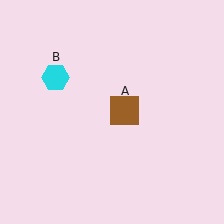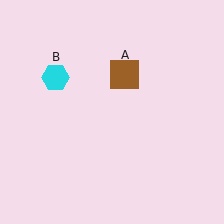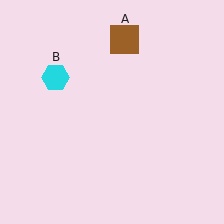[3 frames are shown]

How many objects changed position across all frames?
1 object changed position: brown square (object A).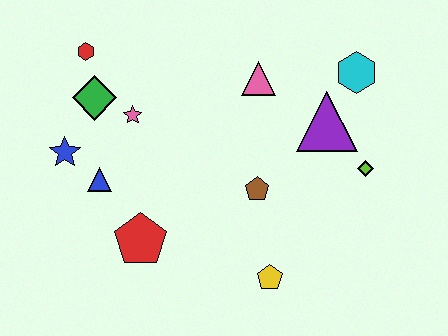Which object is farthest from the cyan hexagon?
The blue star is farthest from the cyan hexagon.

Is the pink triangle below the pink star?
No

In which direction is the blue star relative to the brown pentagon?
The blue star is to the left of the brown pentagon.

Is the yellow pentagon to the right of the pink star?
Yes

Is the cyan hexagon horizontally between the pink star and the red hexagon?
No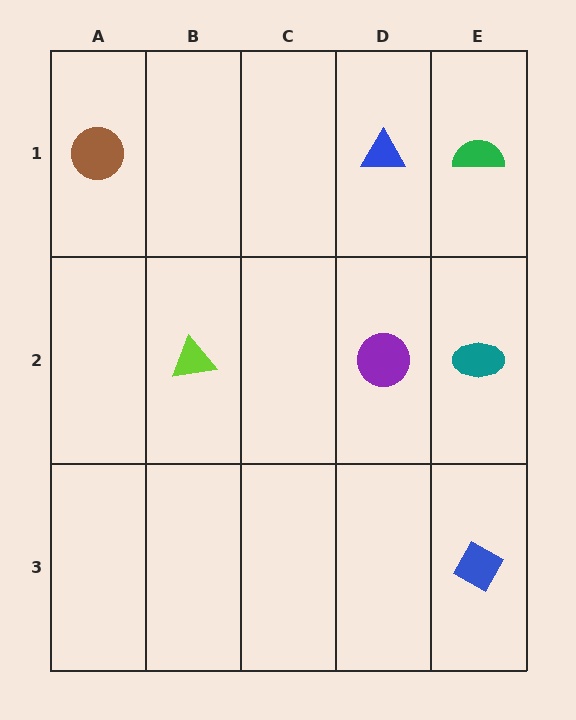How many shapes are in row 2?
3 shapes.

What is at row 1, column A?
A brown circle.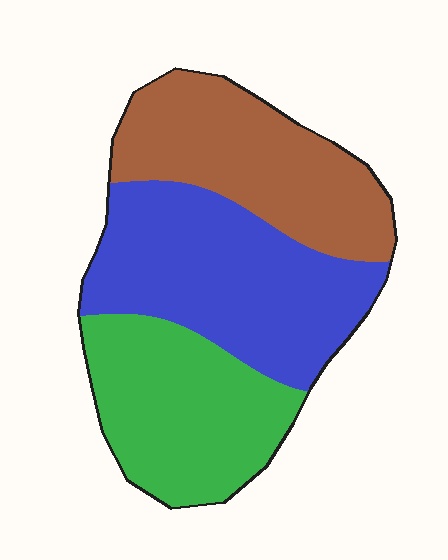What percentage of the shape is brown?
Brown covers about 30% of the shape.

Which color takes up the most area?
Blue, at roughly 40%.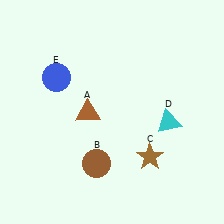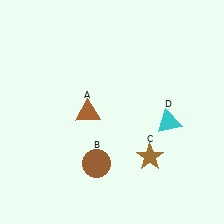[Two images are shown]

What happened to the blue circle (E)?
The blue circle (E) was removed in Image 2. It was in the top-left area of Image 1.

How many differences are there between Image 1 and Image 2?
There is 1 difference between the two images.